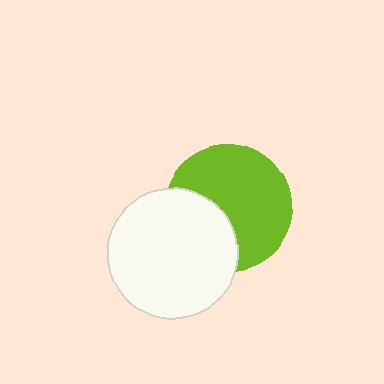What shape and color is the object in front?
The object in front is a white circle.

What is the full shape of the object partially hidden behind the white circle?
The partially hidden object is a lime circle.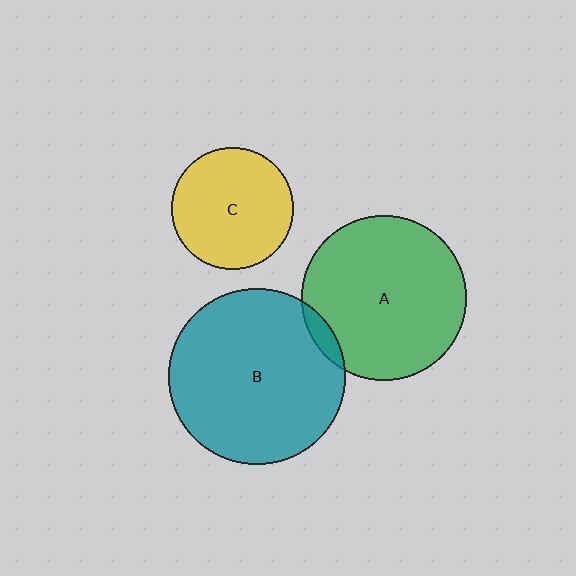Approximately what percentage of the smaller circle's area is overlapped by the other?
Approximately 5%.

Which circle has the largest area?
Circle B (teal).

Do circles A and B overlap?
Yes.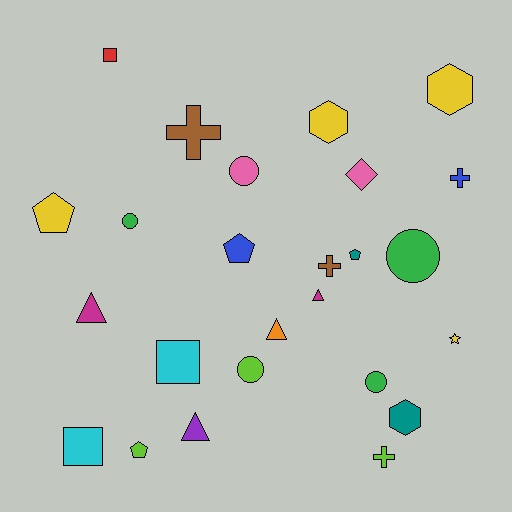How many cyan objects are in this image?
There are 2 cyan objects.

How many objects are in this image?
There are 25 objects.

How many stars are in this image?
There is 1 star.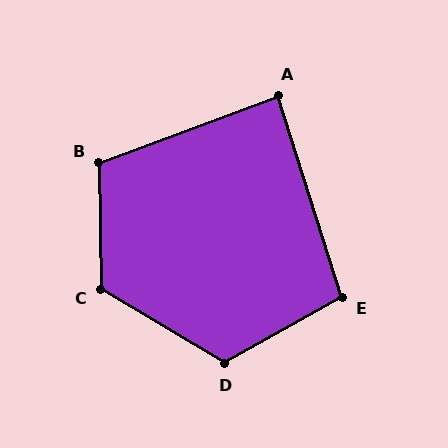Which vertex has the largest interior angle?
C, at approximately 122 degrees.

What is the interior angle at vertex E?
Approximately 102 degrees (obtuse).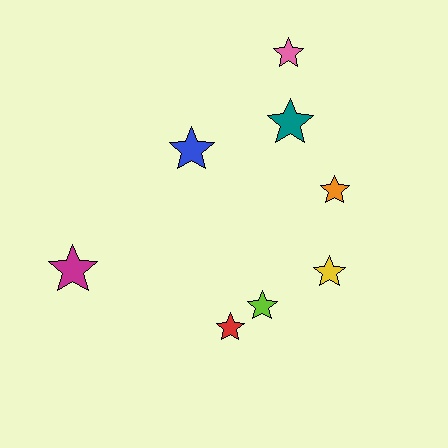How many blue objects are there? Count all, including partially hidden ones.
There is 1 blue object.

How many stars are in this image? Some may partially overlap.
There are 8 stars.